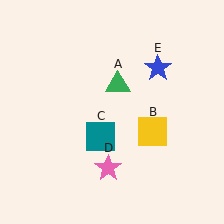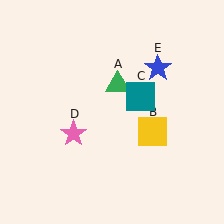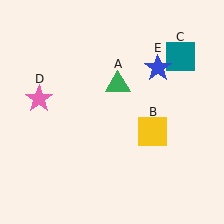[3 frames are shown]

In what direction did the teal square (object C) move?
The teal square (object C) moved up and to the right.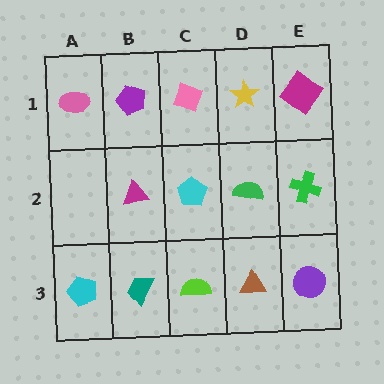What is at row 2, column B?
A magenta triangle.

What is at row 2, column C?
A cyan pentagon.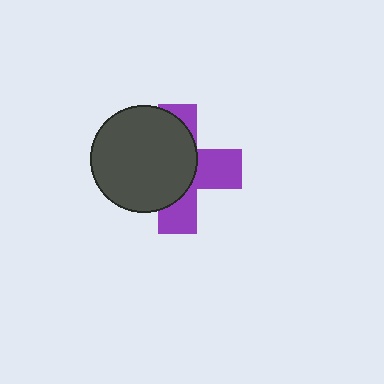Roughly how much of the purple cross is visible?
A small part of it is visible (roughly 44%).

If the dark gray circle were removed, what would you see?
You would see the complete purple cross.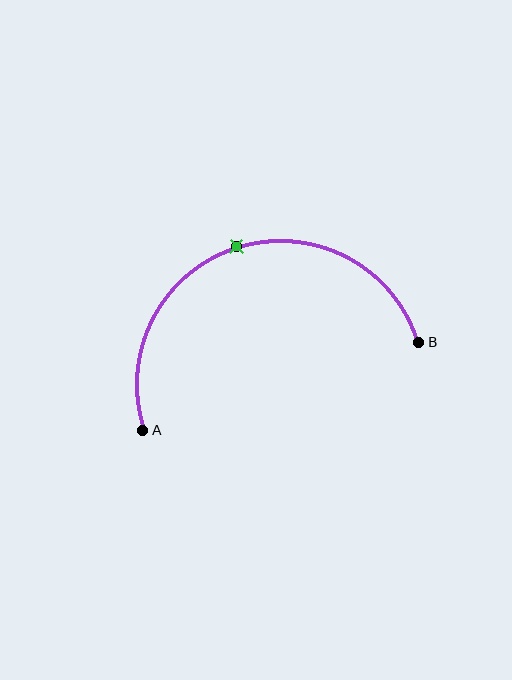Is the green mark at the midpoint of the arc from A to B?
Yes. The green mark lies on the arc at equal arc-length from both A and B — it is the arc midpoint.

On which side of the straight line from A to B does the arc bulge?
The arc bulges above the straight line connecting A and B.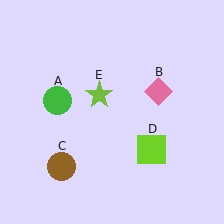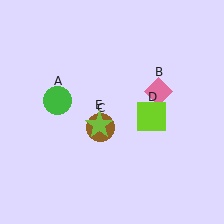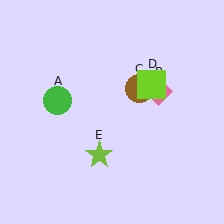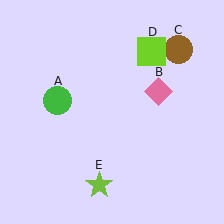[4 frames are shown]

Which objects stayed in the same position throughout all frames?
Green circle (object A) and pink diamond (object B) remained stationary.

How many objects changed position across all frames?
3 objects changed position: brown circle (object C), lime square (object D), lime star (object E).